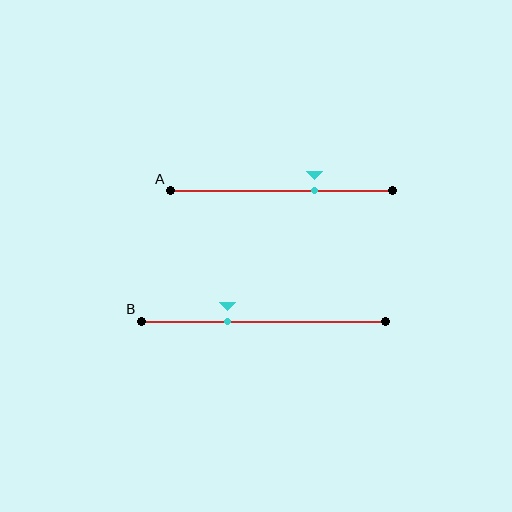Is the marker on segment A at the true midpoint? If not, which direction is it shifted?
No, the marker on segment A is shifted to the right by about 15% of the segment length.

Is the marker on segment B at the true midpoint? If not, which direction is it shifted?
No, the marker on segment B is shifted to the left by about 15% of the segment length.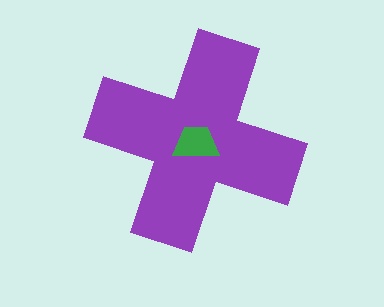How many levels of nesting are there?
2.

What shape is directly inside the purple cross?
The green trapezoid.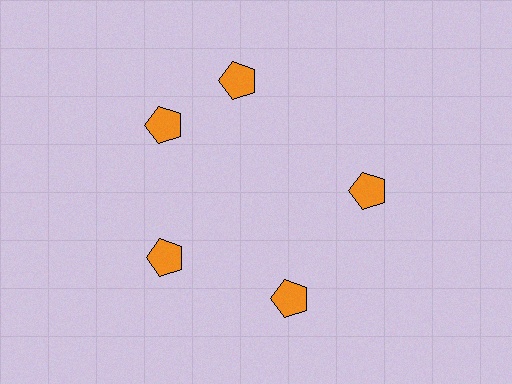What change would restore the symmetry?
The symmetry would be restored by rotating it back into even spacing with its neighbors so that all 5 pentagons sit at equal angles and equal distance from the center.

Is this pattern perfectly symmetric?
No. The 5 orange pentagons are arranged in a ring, but one element near the 1 o'clock position is rotated out of alignment along the ring, breaking the 5-fold rotational symmetry.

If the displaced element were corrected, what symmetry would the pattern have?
It would have 5-fold rotational symmetry — the pattern would map onto itself every 72 degrees.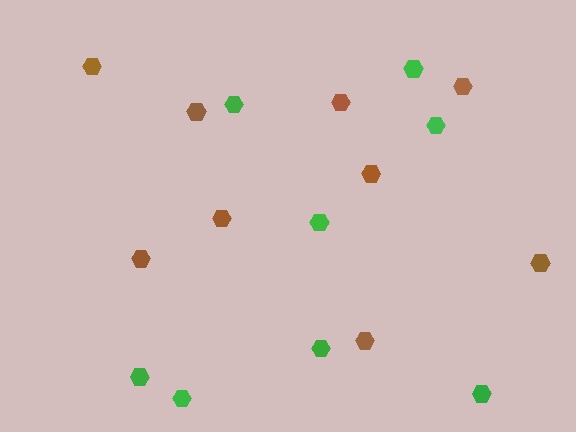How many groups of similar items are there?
There are 2 groups: one group of brown hexagons (9) and one group of green hexagons (8).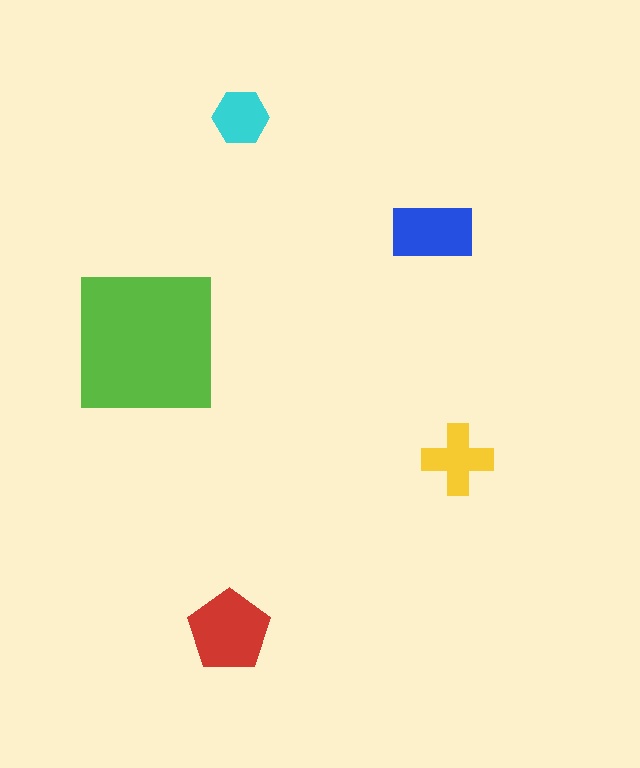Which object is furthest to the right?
The yellow cross is rightmost.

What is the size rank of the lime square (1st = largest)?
1st.